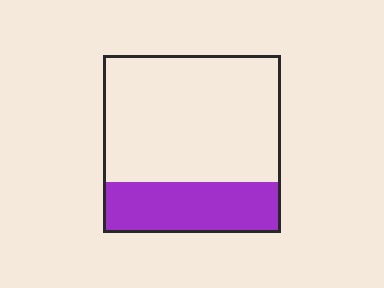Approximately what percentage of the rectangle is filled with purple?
Approximately 30%.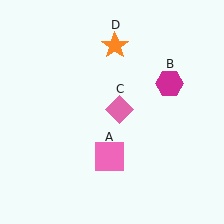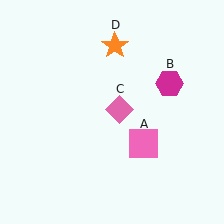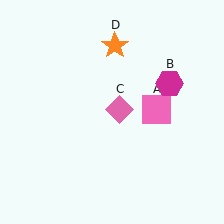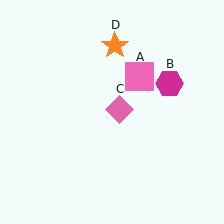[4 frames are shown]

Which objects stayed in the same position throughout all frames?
Magenta hexagon (object B) and pink diamond (object C) and orange star (object D) remained stationary.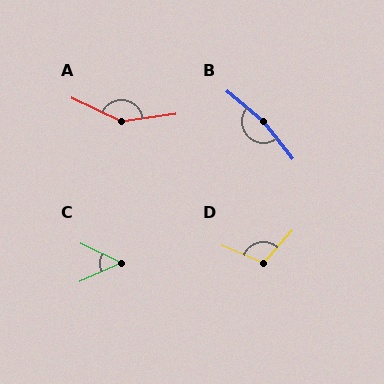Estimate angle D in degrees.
Approximately 109 degrees.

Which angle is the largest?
B, at approximately 168 degrees.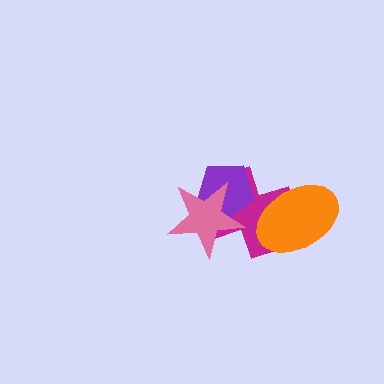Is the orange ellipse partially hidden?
No, no other shape covers it.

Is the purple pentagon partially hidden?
Yes, it is partially covered by another shape.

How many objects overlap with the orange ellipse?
1 object overlaps with the orange ellipse.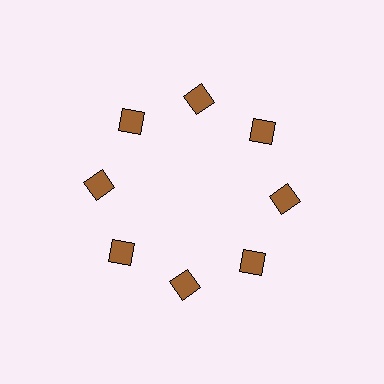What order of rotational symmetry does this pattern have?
This pattern has 8-fold rotational symmetry.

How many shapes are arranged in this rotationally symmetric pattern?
There are 8 shapes, arranged in 8 groups of 1.